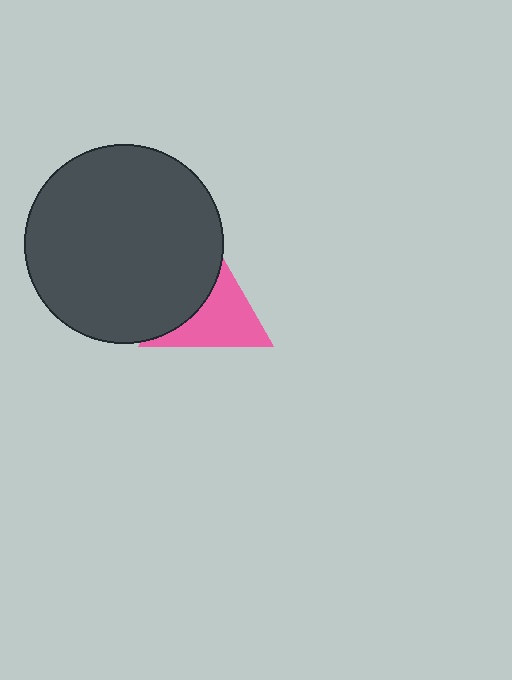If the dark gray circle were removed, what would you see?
You would see the complete pink triangle.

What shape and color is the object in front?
The object in front is a dark gray circle.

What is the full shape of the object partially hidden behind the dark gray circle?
The partially hidden object is a pink triangle.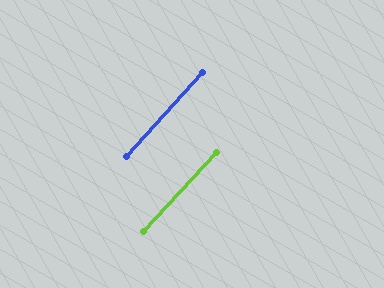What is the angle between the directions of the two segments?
Approximately 1 degree.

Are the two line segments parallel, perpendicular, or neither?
Parallel — their directions differ by only 1.4°.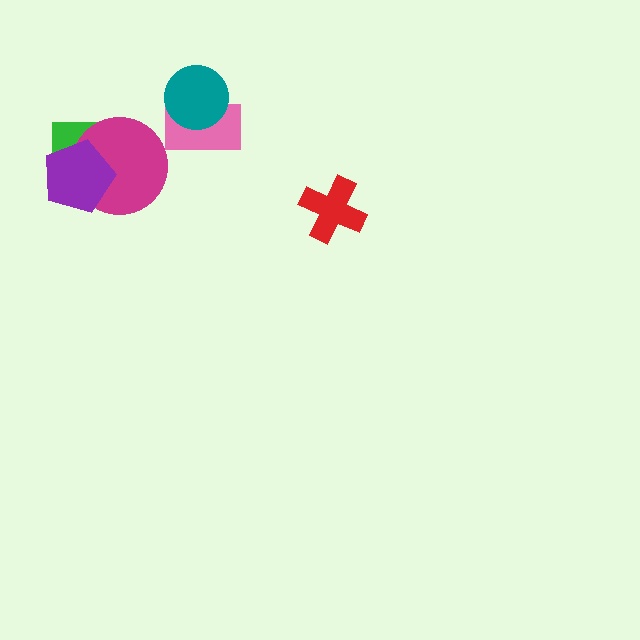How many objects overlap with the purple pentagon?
2 objects overlap with the purple pentagon.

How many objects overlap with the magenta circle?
2 objects overlap with the magenta circle.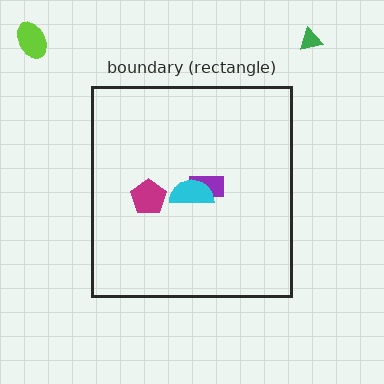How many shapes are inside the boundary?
3 inside, 2 outside.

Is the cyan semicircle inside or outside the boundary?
Inside.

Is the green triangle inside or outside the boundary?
Outside.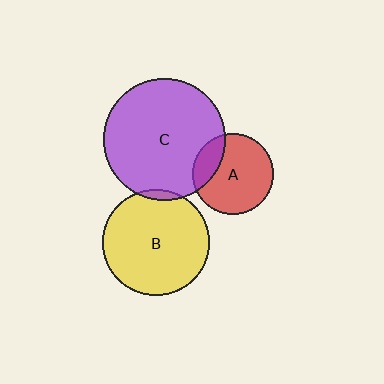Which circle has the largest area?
Circle C (purple).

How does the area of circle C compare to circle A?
Approximately 2.2 times.